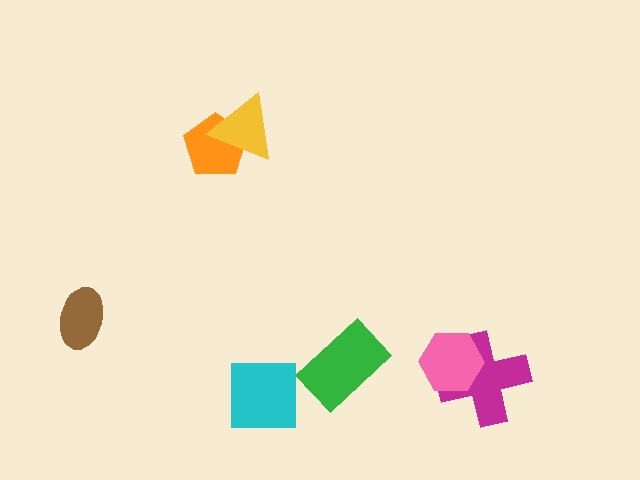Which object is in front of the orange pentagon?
The yellow triangle is in front of the orange pentagon.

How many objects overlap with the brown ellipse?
0 objects overlap with the brown ellipse.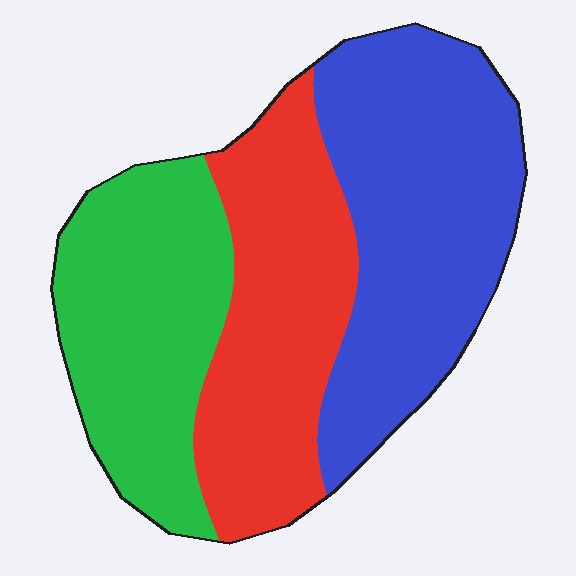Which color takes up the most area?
Blue, at roughly 40%.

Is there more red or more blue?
Blue.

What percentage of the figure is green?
Green takes up about one third (1/3) of the figure.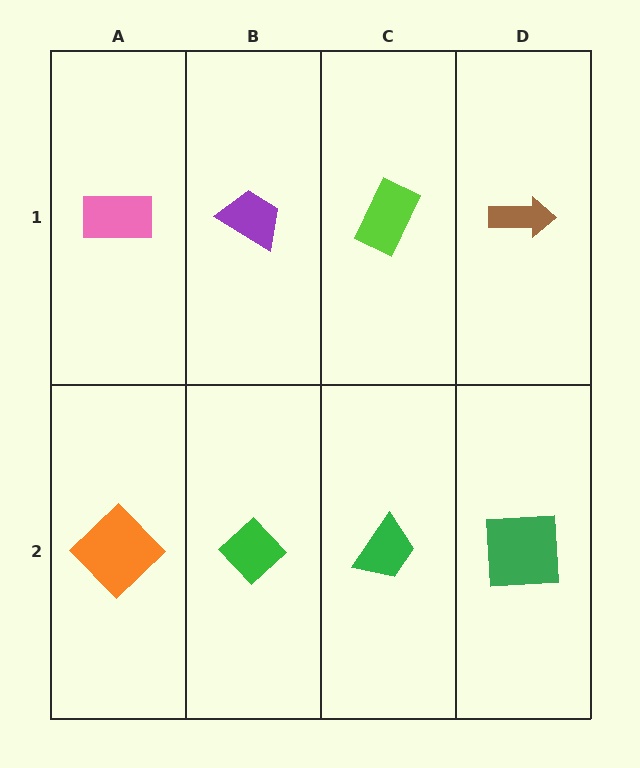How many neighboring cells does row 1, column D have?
2.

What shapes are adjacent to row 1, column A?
An orange diamond (row 2, column A), a purple trapezoid (row 1, column B).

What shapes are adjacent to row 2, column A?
A pink rectangle (row 1, column A), a green diamond (row 2, column B).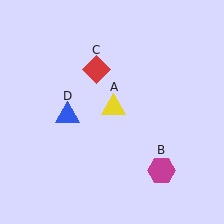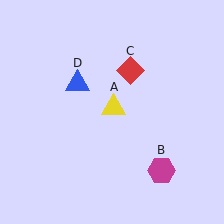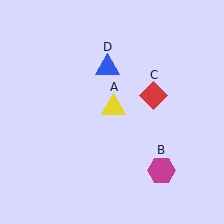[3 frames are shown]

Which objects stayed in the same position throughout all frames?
Yellow triangle (object A) and magenta hexagon (object B) remained stationary.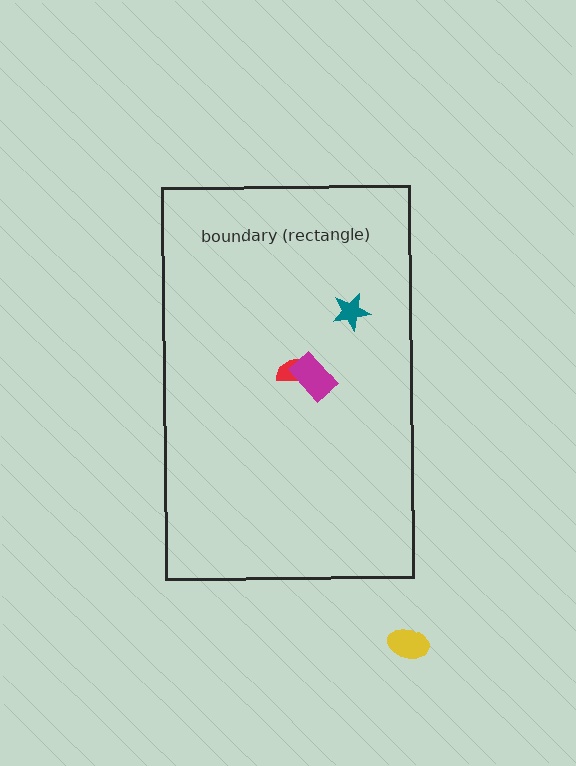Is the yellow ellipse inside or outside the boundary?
Outside.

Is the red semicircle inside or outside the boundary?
Inside.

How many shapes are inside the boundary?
3 inside, 1 outside.